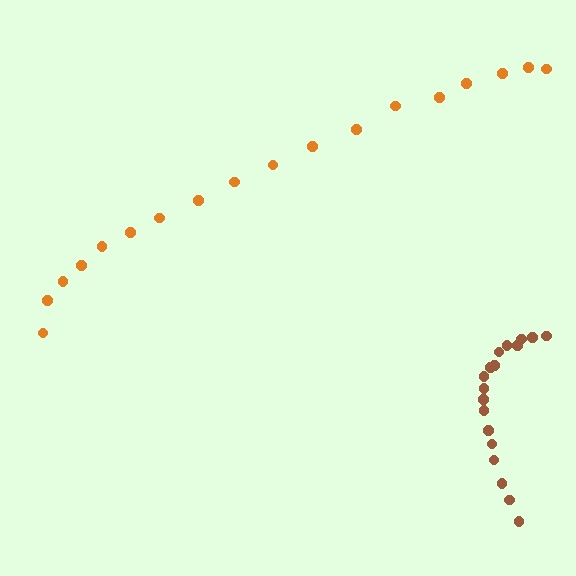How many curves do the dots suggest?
There are 2 distinct paths.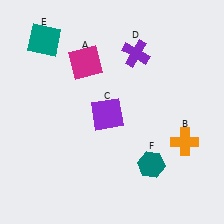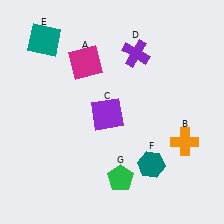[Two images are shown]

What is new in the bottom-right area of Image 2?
A green pentagon (G) was added in the bottom-right area of Image 2.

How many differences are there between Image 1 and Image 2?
There is 1 difference between the two images.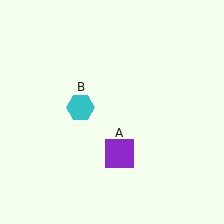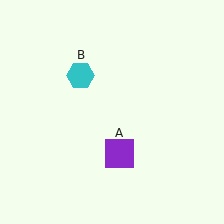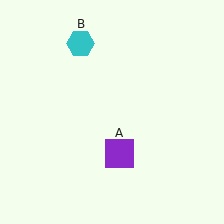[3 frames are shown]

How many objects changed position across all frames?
1 object changed position: cyan hexagon (object B).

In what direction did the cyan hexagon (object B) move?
The cyan hexagon (object B) moved up.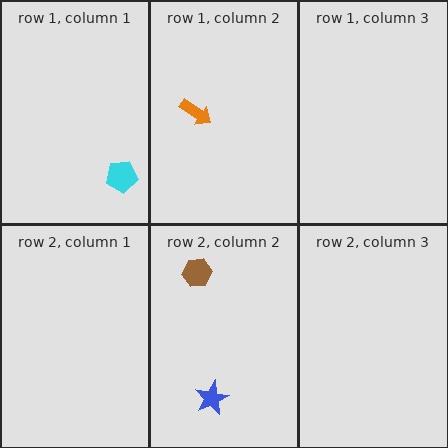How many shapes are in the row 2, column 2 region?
2.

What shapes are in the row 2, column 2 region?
The brown hexagon, the blue star.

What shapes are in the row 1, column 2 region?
The orange arrow.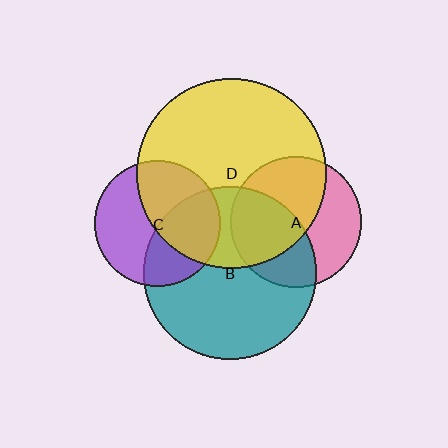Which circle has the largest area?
Circle D (yellow).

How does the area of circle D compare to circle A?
Approximately 2.1 times.